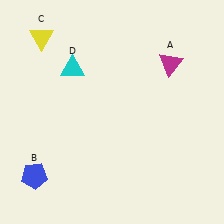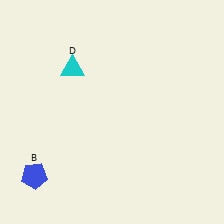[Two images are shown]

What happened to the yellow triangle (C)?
The yellow triangle (C) was removed in Image 2. It was in the top-left area of Image 1.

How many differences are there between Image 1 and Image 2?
There are 2 differences between the two images.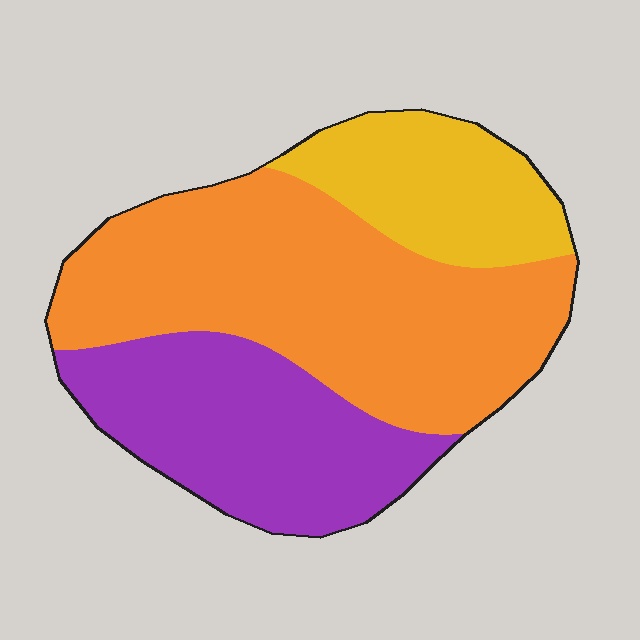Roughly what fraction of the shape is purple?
Purple takes up about one third (1/3) of the shape.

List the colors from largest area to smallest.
From largest to smallest: orange, purple, yellow.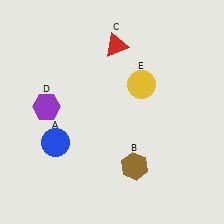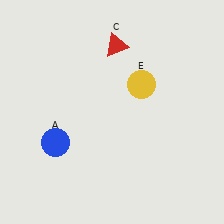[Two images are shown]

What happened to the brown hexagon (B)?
The brown hexagon (B) was removed in Image 2. It was in the bottom-right area of Image 1.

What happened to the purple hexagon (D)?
The purple hexagon (D) was removed in Image 2. It was in the top-left area of Image 1.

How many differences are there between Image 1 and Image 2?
There are 2 differences between the two images.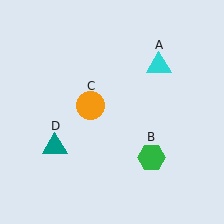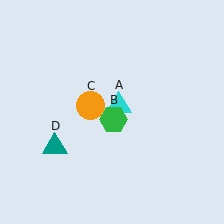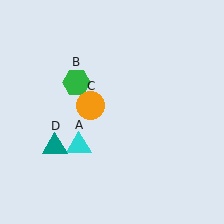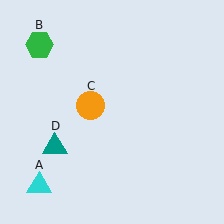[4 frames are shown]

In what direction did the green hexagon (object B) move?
The green hexagon (object B) moved up and to the left.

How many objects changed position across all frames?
2 objects changed position: cyan triangle (object A), green hexagon (object B).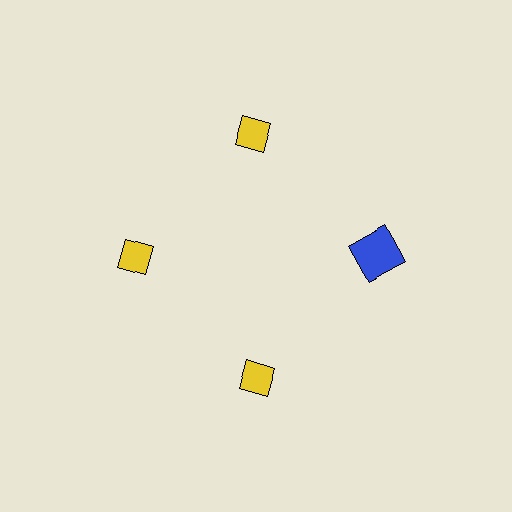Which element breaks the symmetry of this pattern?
The blue square at roughly the 3 o'clock position breaks the symmetry. All other shapes are yellow diamonds.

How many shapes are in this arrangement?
There are 4 shapes arranged in a ring pattern.